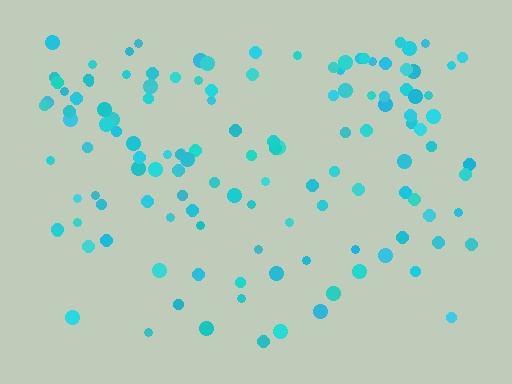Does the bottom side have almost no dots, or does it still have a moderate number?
Still a moderate number, just noticeably fewer than the top.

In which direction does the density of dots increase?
From bottom to top, with the top side densest.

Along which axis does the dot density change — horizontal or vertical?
Vertical.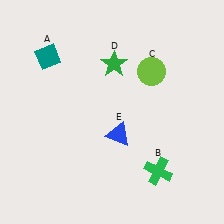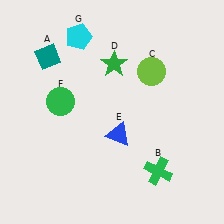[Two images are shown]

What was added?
A green circle (F), a cyan pentagon (G) were added in Image 2.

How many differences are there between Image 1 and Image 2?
There are 2 differences between the two images.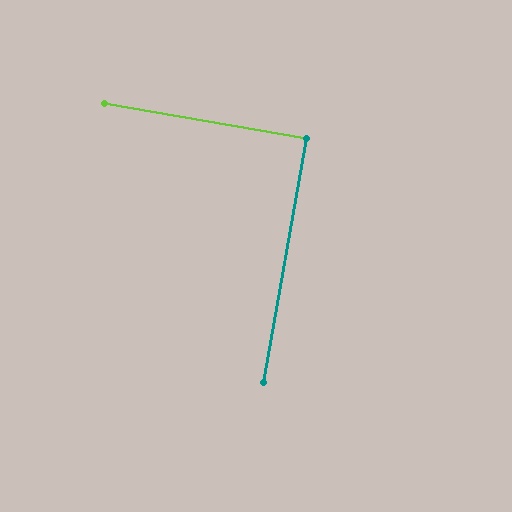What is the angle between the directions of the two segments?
Approximately 90 degrees.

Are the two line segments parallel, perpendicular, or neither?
Perpendicular — they meet at approximately 90°.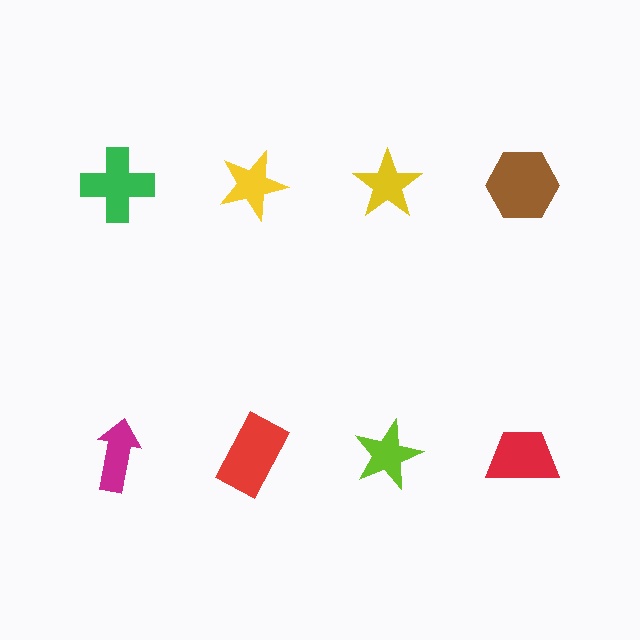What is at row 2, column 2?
A red rectangle.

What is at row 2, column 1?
A magenta arrow.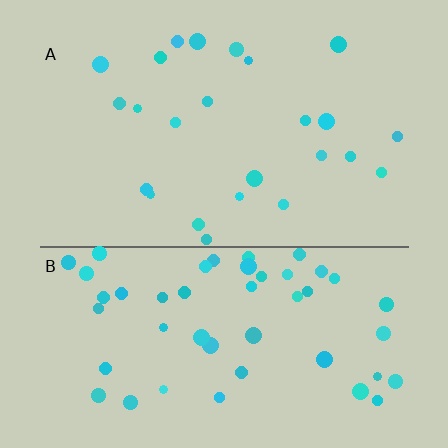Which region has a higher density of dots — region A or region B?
B (the bottom).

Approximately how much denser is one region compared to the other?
Approximately 2.0× — region B over region A.